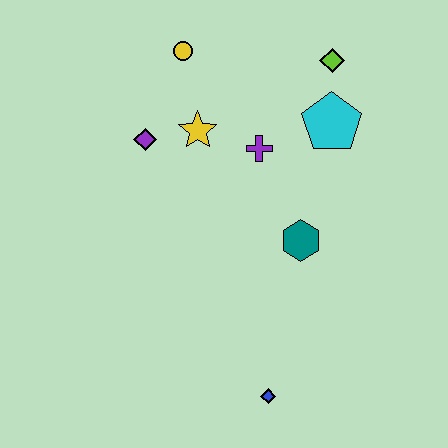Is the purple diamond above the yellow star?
No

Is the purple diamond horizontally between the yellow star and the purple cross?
No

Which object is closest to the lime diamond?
The cyan pentagon is closest to the lime diamond.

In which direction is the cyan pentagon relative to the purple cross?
The cyan pentagon is to the right of the purple cross.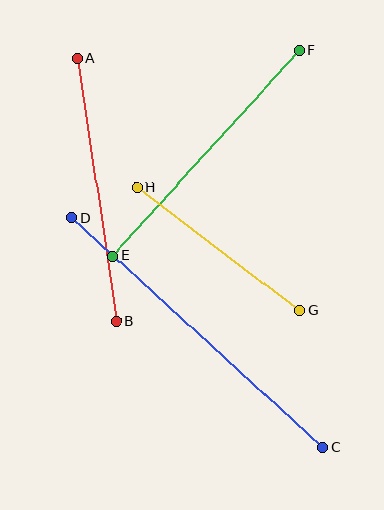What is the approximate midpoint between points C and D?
The midpoint is at approximately (197, 333) pixels.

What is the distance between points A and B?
The distance is approximately 266 pixels.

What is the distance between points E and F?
The distance is approximately 277 pixels.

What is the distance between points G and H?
The distance is approximately 204 pixels.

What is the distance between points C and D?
The distance is approximately 341 pixels.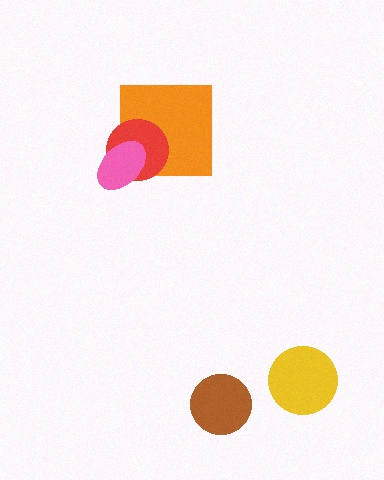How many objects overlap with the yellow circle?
0 objects overlap with the yellow circle.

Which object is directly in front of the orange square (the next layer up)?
The red circle is directly in front of the orange square.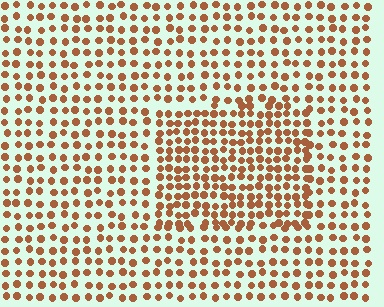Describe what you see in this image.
The image contains small brown elements arranged at two different densities. A rectangle-shaped region is visible where the elements are more densely packed than the surrounding area.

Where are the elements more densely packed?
The elements are more densely packed inside the rectangle boundary.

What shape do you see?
I see a rectangle.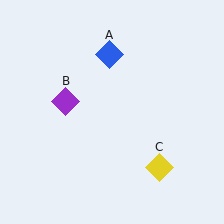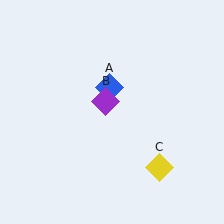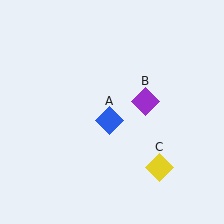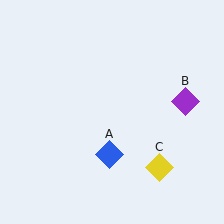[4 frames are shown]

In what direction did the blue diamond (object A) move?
The blue diamond (object A) moved down.